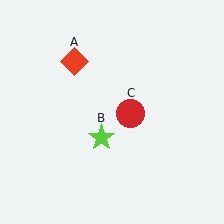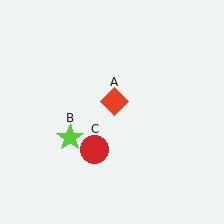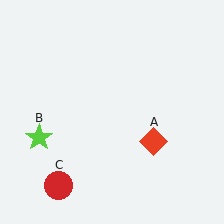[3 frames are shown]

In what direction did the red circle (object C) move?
The red circle (object C) moved down and to the left.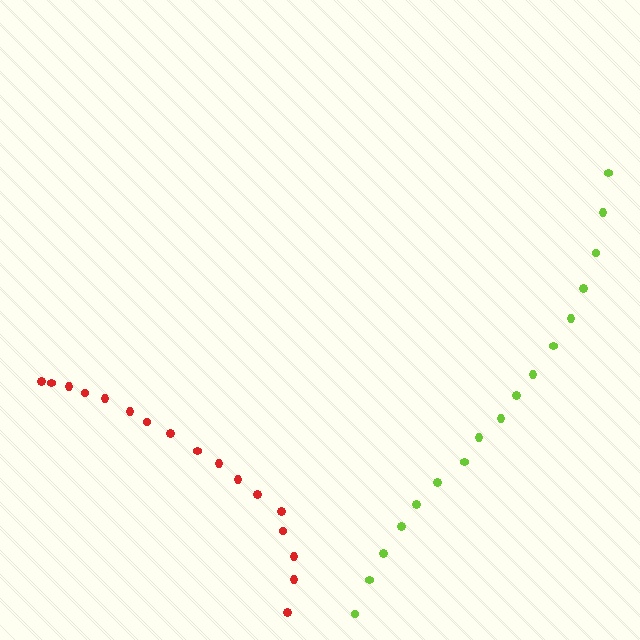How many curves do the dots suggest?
There are 2 distinct paths.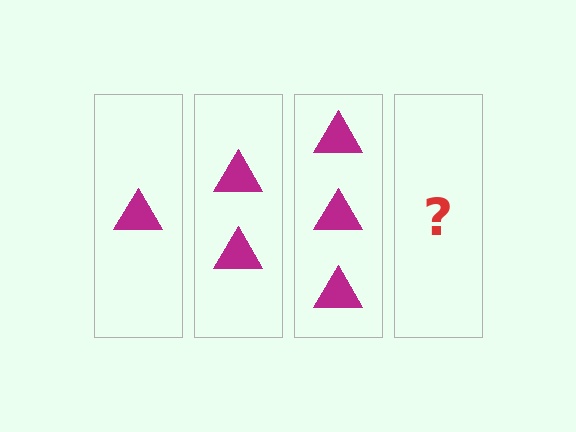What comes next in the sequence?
The next element should be 4 triangles.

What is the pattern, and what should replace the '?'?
The pattern is that each step adds one more triangle. The '?' should be 4 triangles.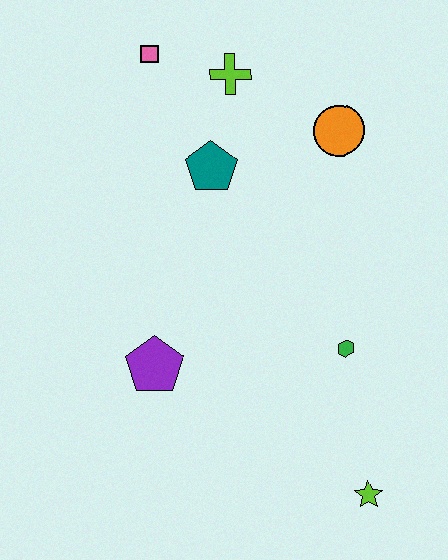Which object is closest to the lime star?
The green hexagon is closest to the lime star.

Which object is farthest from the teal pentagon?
The lime star is farthest from the teal pentagon.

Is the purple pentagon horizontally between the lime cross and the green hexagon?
No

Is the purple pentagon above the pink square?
No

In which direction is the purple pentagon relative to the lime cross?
The purple pentagon is below the lime cross.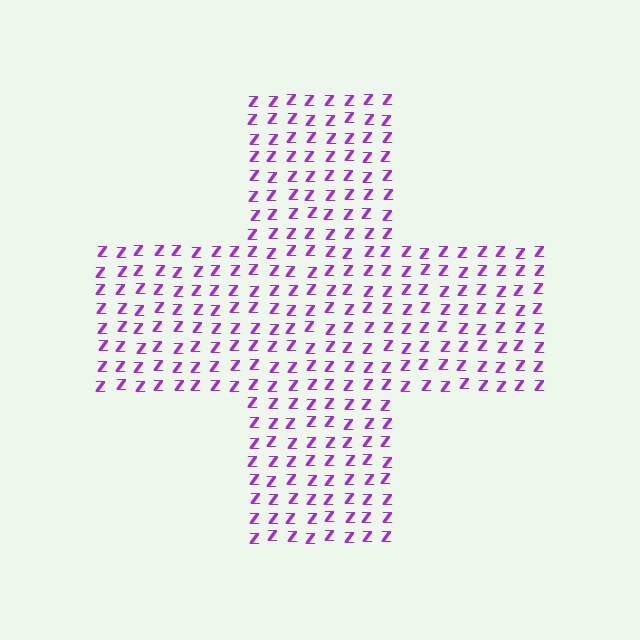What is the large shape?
The large shape is a cross.